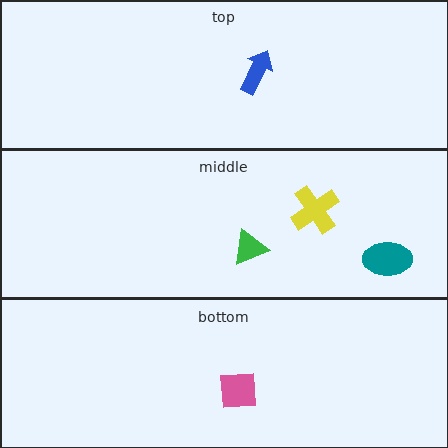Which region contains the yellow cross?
The middle region.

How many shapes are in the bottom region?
1.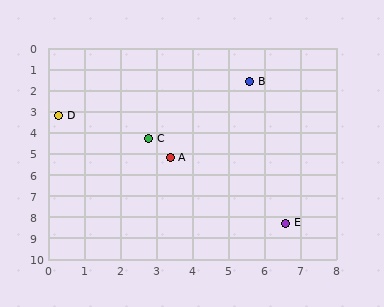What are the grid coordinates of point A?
Point A is at approximately (3.4, 5.2).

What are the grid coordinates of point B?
Point B is at approximately (5.6, 1.6).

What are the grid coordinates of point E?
Point E is at approximately (6.6, 8.3).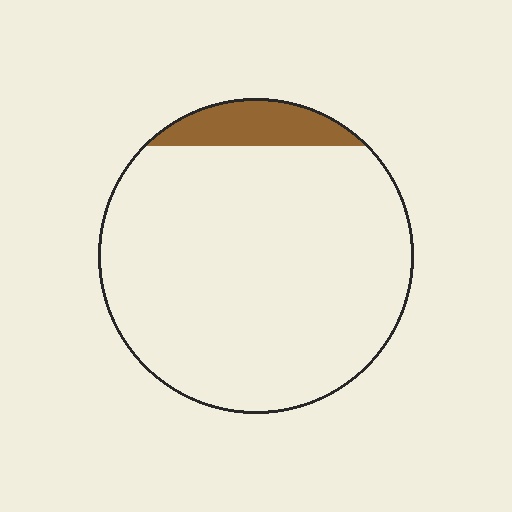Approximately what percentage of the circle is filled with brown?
Approximately 10%.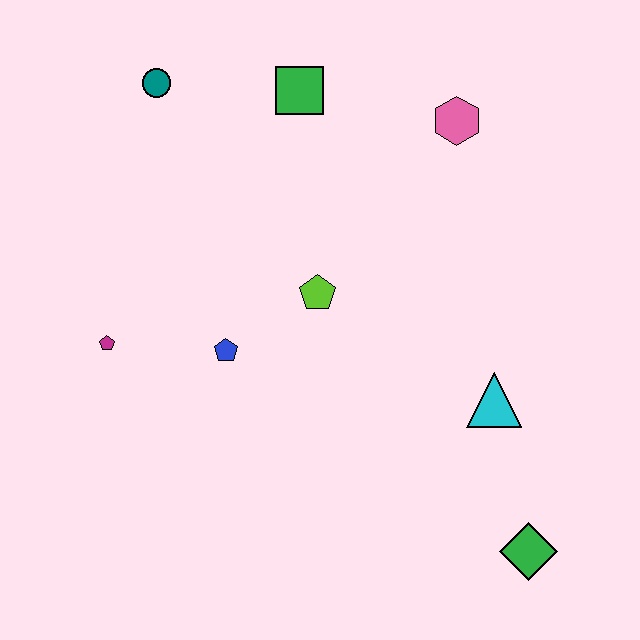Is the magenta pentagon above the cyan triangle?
Yes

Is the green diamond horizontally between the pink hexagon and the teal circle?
No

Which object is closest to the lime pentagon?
The blue pentagon is closest to the lime pentagon.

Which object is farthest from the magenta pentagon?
The green diamond is farthest from the magenta pentagon.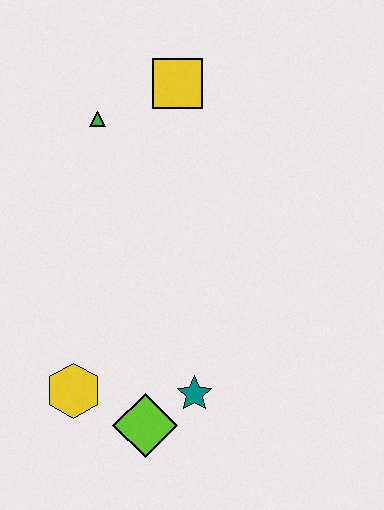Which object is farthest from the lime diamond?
The yellow square is farthest from the lime diamond.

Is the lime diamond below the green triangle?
Yes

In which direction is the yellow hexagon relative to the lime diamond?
The yellow hexagon is to the left of the lime diamond.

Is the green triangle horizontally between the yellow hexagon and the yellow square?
Yes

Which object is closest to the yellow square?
The green triangle is closest to the yellow square.